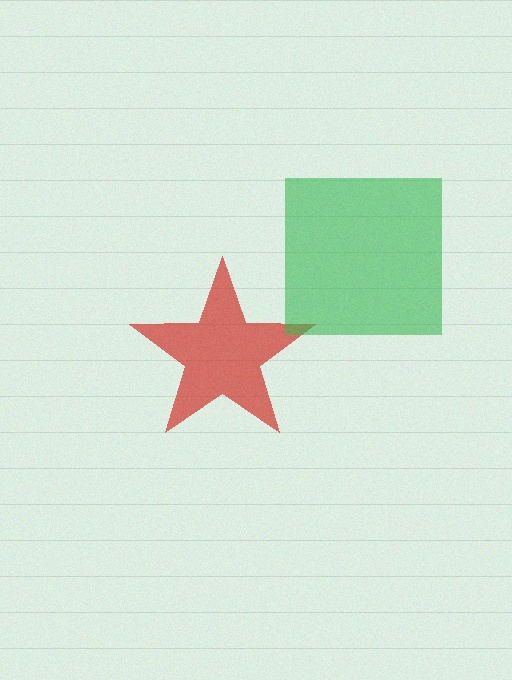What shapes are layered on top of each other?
The layered shapes are: a red star, a green square.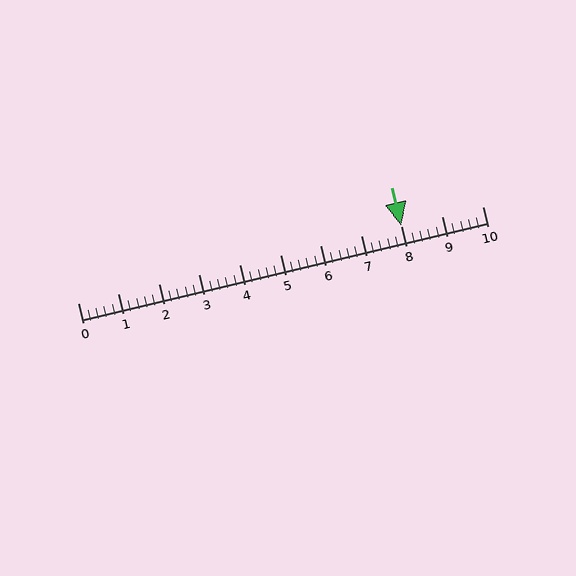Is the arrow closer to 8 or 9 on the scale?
The arrow is closer to 8.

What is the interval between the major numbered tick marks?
The major tick marks are spaced 1 units apart.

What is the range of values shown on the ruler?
The ruler shows values from 0 to 10.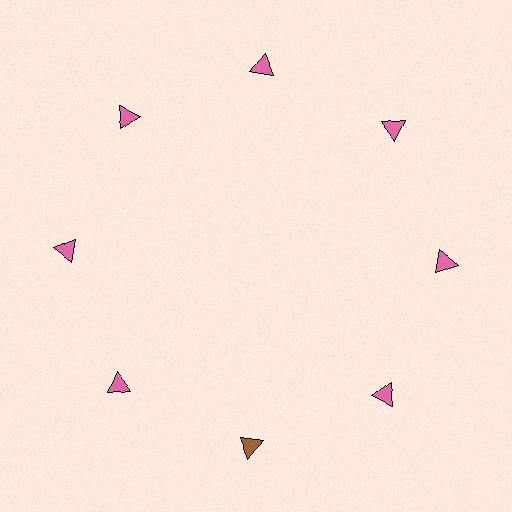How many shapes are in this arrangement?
There are 8 shapes arranged in a ring pattern.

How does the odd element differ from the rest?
It has a different color: brown instead of pink.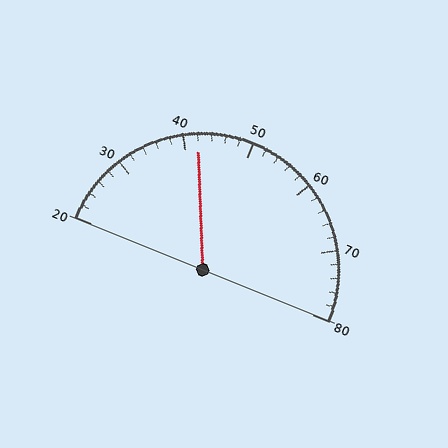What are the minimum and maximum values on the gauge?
The gauge ranges from 20 to 80.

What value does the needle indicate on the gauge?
The needle indicates approximately 42.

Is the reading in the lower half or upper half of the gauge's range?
The reading is in the lower half of the range (20 to 80).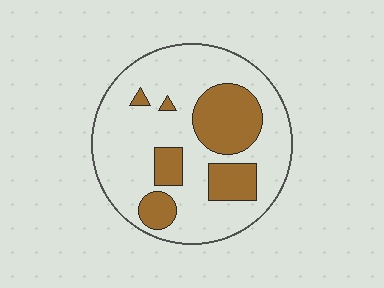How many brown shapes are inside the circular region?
6.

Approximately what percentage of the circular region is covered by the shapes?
Approximately 25%.